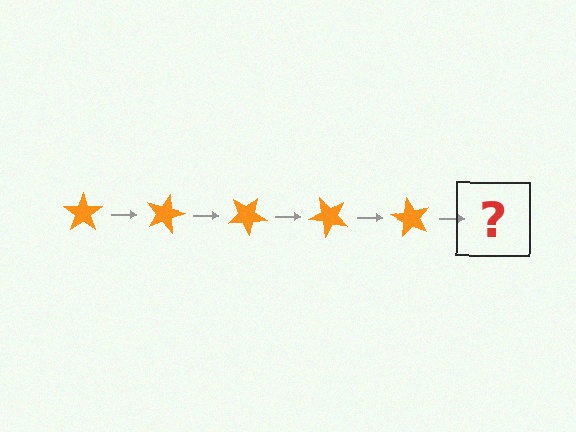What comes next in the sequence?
The next element should be an orange star rotated 75 degrees.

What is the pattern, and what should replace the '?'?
The pattern is that the star rotates 15 degrees each step. The '?' should be an orange star rotated 75 degrees.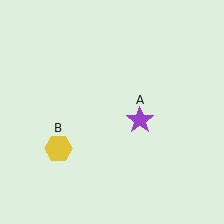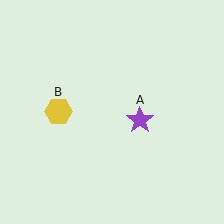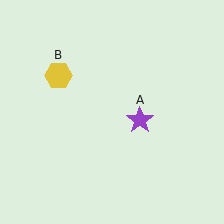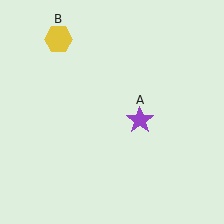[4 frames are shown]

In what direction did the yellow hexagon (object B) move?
The yellow hexagon (object B) moved up.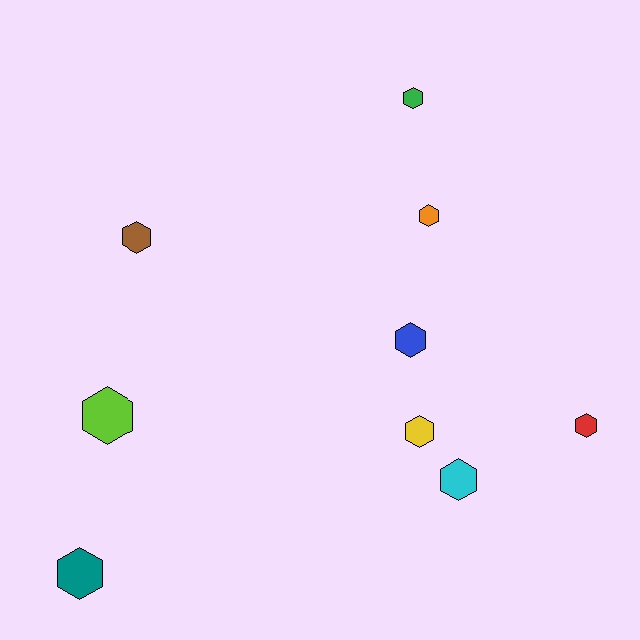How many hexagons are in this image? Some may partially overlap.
There are 9 hexagons.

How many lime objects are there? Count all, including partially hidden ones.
There is 1 lime object.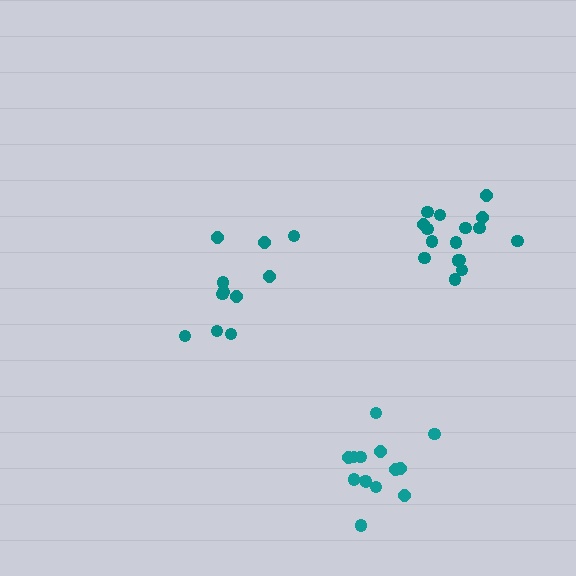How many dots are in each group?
Group 1: 11 dots, Group 2: 16 dots, Group 3: 14 dots (41 total).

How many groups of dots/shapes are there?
There are 3 groups.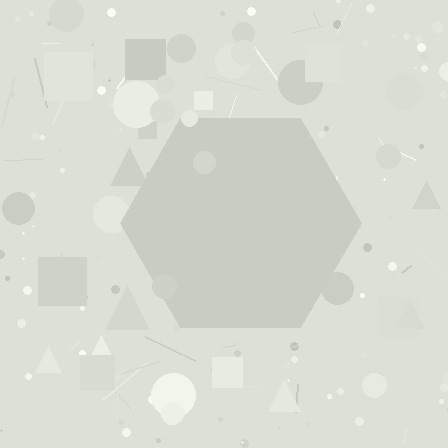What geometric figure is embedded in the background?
A hexagon is embedded in the background.